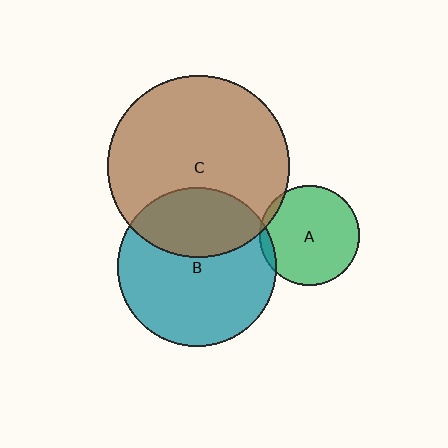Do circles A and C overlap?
Yes.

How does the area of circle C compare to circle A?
Approximately 3.3 times.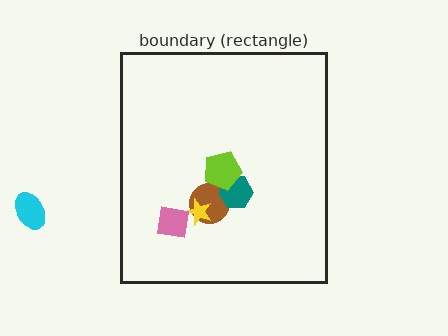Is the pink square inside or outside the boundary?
Inside.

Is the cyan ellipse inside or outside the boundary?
Outside.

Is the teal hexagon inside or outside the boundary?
Inside.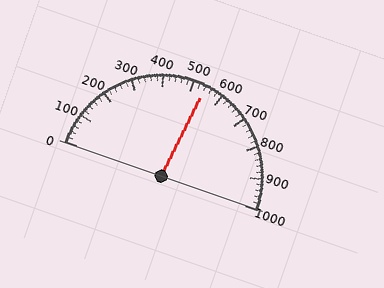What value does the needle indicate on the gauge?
The needle indicates approximately 540.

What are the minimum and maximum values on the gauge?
The gauge ranges from 0 to 1000.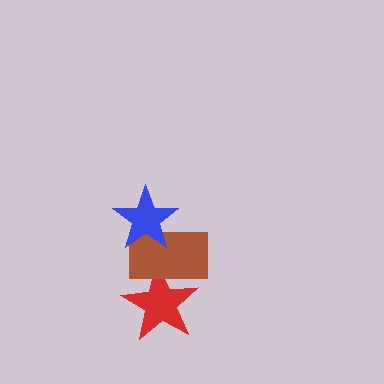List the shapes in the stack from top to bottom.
From top to bottom: the blue star, the brown rectangle, the red star.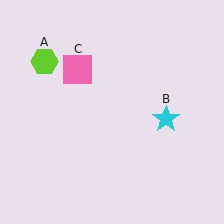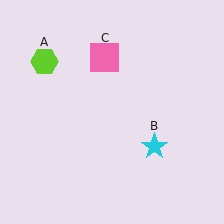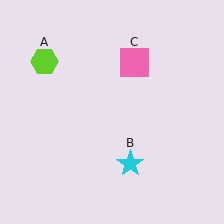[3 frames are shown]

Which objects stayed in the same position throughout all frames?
Lime hexagon (object A) remained stationary.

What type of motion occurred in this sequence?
The cyan star (object B), pink square (object C) rotated clockwise around the center of the scene.